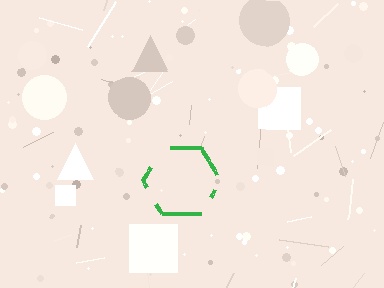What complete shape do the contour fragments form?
The contour fragments form a hexagon.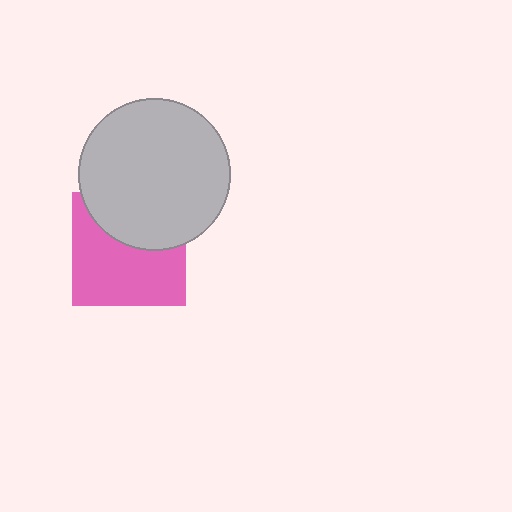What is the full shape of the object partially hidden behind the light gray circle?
The partially hidden object is a pink square.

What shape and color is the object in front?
The object in front is a light gray circle.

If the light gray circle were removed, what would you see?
You would see the complete pink square.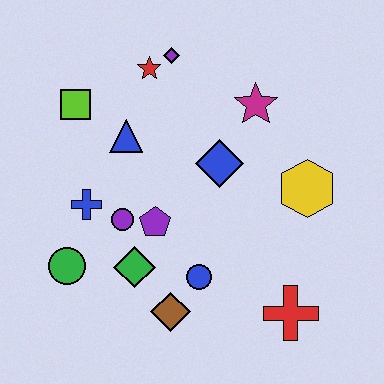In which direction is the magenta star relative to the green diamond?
The magenta star is above the green diamond.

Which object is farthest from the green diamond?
The purple diamond is farthest from the green diamond.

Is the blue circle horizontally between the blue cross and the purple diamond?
No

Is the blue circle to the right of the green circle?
Yes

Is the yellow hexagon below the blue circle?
No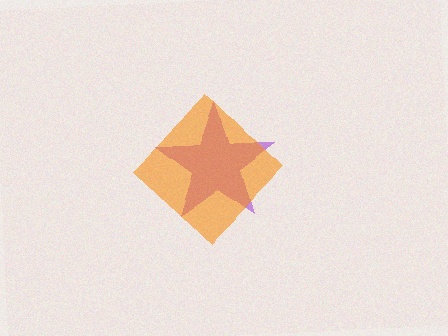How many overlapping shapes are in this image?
There are 2 overlapping shapes in the image.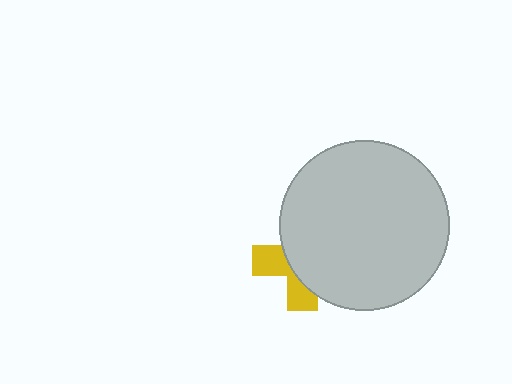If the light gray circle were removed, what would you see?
You would see the complete yellow cross.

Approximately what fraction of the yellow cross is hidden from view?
Roughly 64% of the yellow cross is hidden behind the light gray circle.